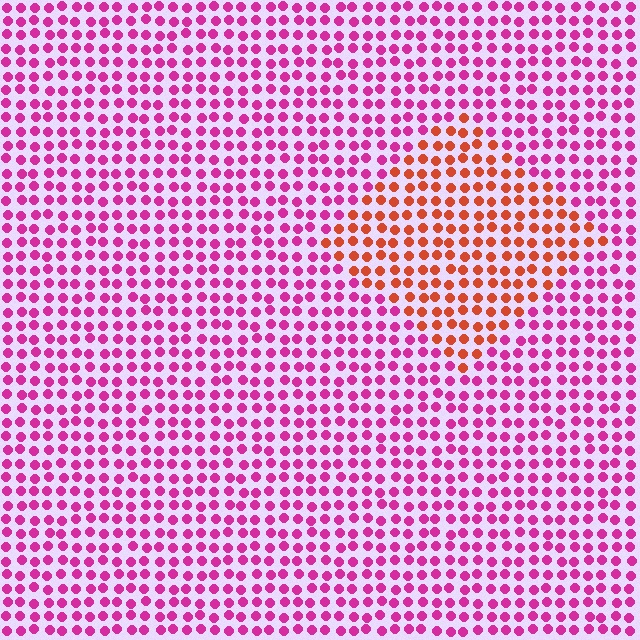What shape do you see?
I see a diamond.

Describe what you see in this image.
The image is filled with small magenta elements in a uniform arrangement. A diamond-shaped region is visible where the elements are tinted to a slightly different hue, forming a subtle color boundary.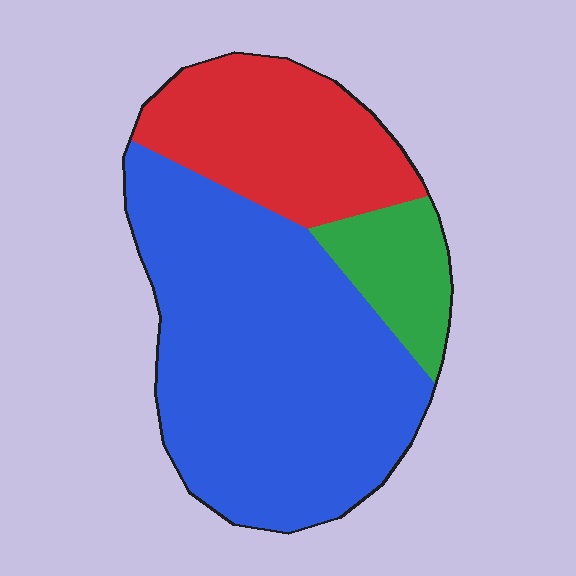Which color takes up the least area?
Green, at roughly 10%.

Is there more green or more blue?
Blue.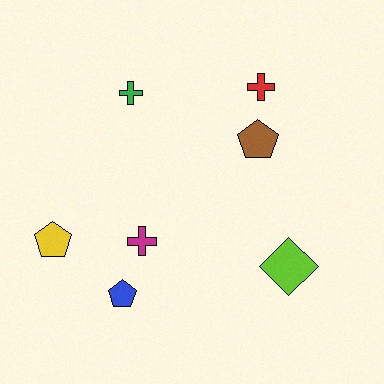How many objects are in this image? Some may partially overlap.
There are 7 objects.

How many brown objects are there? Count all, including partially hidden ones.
There is 1 brown object.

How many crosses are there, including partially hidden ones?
There are 3 crosses.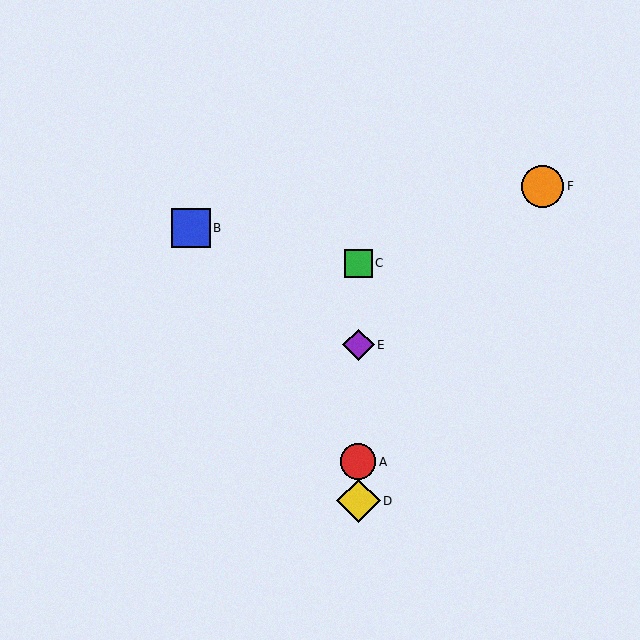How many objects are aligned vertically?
4 objects (A, C, D, E) are aligned vertically.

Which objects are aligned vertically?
Objects A, C, D, E are aligned vertically.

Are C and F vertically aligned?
No, C is at x≈358 and F is at x≈542.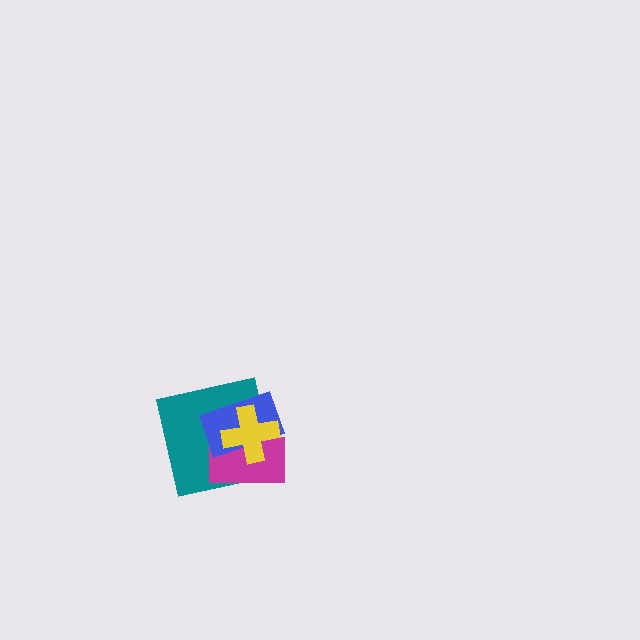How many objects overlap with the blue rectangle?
3 objects overlap with the blue rectangle.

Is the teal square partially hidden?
Yes, it is partially covered by another shape.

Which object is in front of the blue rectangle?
The yellow cross is in front of the blue rectangle.